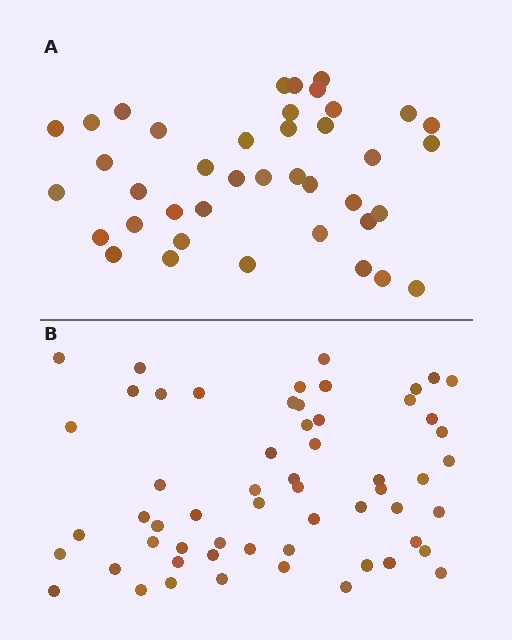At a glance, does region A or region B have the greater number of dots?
Region B (the bottom region) has more dots.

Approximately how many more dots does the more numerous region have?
Region B has approximately 20 more dots than region A.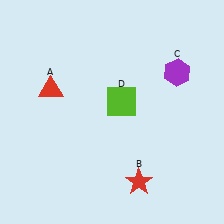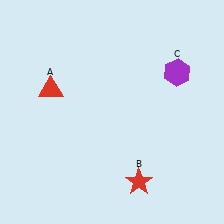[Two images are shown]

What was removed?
The lime square (D) was removed in Image 2.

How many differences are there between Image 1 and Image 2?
There is 1 difference between the two images.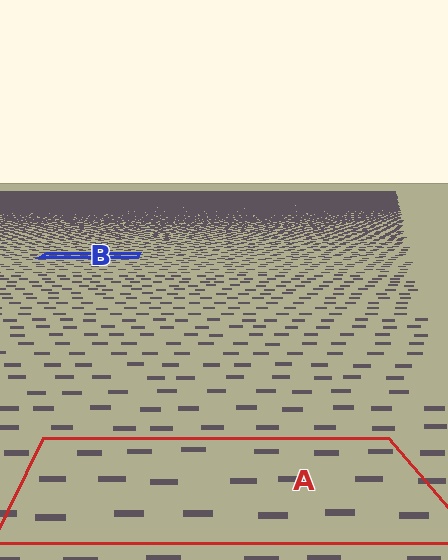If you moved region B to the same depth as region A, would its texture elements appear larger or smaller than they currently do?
They would appear larger. At a closer depth, the same texture elements are projected at a bigger on-screen size.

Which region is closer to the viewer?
Region A is closer. The texture elements there are larger and more spread out.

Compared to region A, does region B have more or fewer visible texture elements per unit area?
Region B has more texture elements per unit area — they are packed more densely because it is farther away.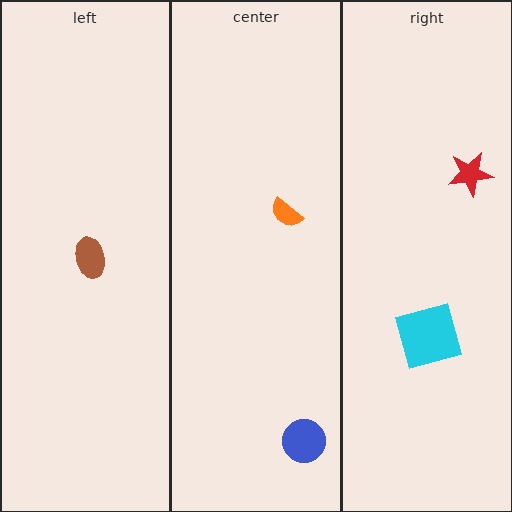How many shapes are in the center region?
2.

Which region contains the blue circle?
The center region.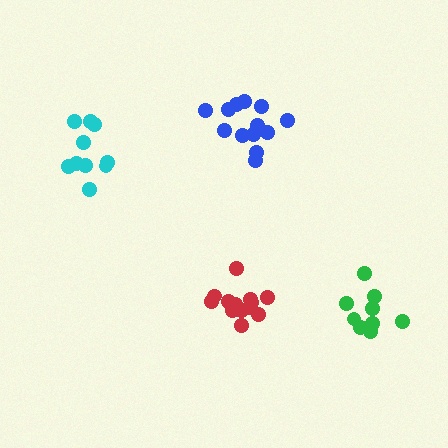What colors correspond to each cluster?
The clusters are colored: red, blue, cyan, green.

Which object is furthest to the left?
The cyan cluster is leftmost.